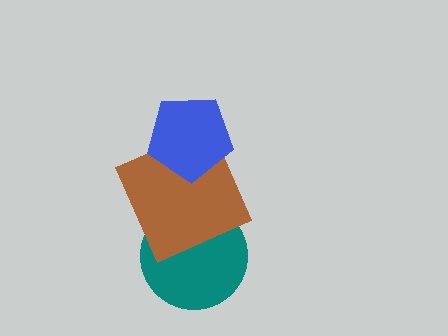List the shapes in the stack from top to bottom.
From top to bottom: the blue pentagon, the brown square, the teal circle.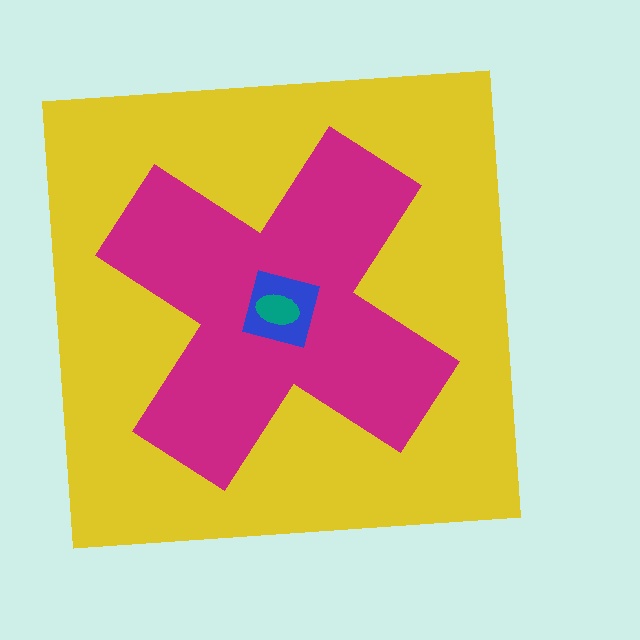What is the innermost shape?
The teal ellipse.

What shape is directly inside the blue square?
The teal ellipse.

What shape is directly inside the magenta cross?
The blue square.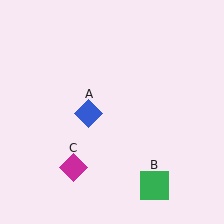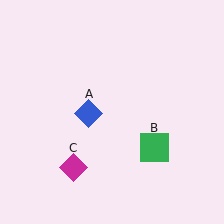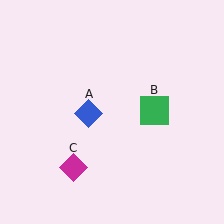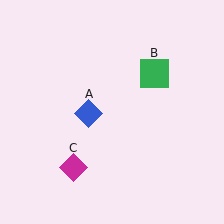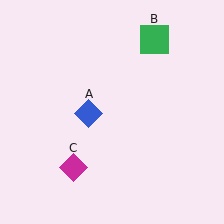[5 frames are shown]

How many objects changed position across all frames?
1 object changed position: green square (object B).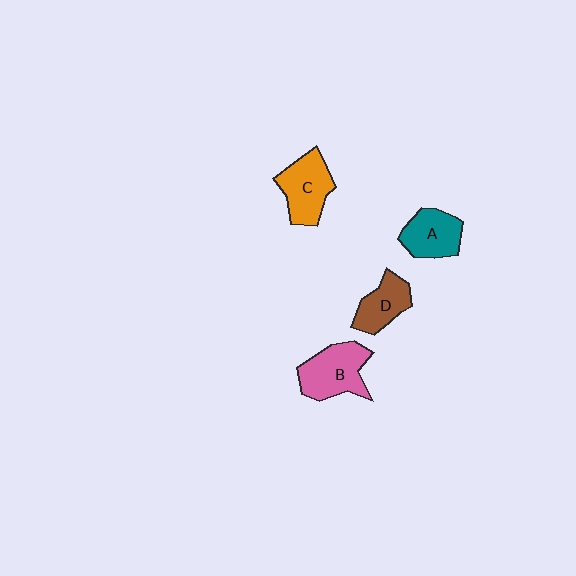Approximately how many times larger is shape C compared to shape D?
Approximately 1.3 times.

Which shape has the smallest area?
Shape D (brown).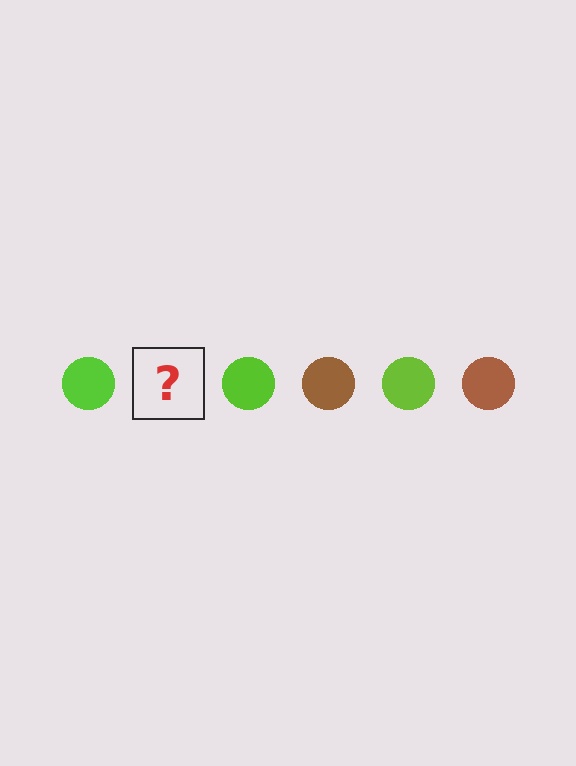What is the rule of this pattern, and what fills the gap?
The rule is that the pattern cycles through lime, brown circles. The gap should be filled with a brown circle.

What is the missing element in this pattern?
The missing element is a brown circle.